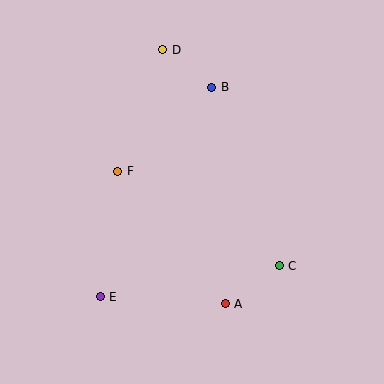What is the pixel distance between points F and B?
The distance between F and B is 126 pixels.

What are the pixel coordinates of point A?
Point A is at (225, 304).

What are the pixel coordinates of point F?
Point F is at (118, 171).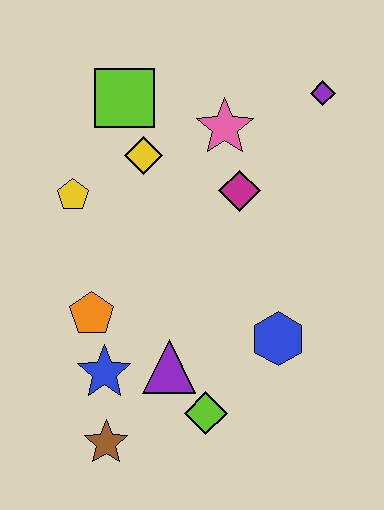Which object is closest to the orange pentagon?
The blue star is closest to the orange pentagon.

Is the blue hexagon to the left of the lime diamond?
No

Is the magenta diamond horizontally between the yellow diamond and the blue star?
No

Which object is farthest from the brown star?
The purple diamond is farthest from the brown star.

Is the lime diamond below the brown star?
No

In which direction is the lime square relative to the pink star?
The lime square is to the left of the pink star.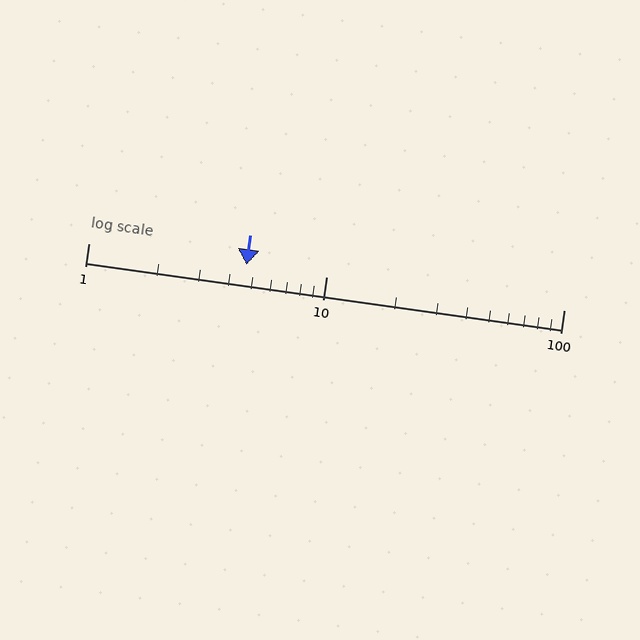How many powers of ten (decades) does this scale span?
The scale spans 2 decades, from 1 to 100.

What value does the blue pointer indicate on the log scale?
The pointer indicates approximately 4.6.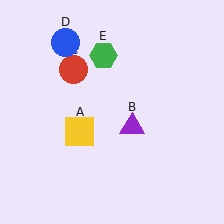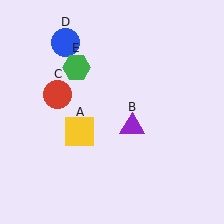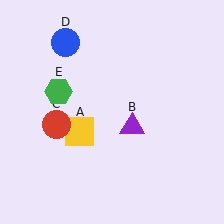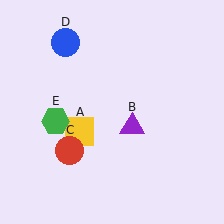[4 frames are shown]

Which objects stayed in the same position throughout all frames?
Yellow square (object A) and purple triangle (object B) and blue circle (object D) remained stationary.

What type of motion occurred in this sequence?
The red circle (object C), green hexagon (object E) rotated counterclockwise around the center of the scene.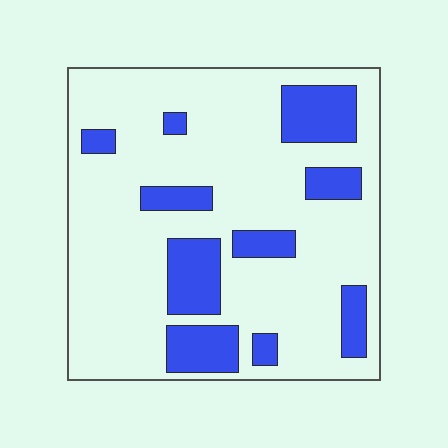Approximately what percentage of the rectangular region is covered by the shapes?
Approximately 20%.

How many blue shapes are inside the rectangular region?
10.